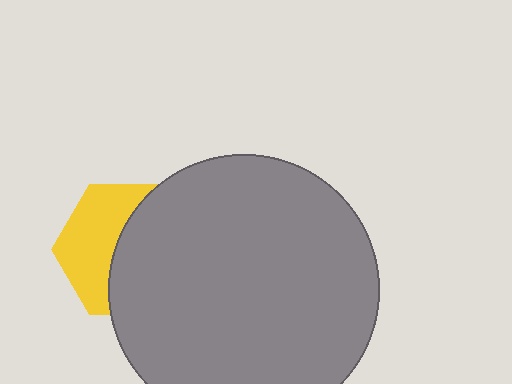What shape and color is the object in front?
The object in front is a gray circle.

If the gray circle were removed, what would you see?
You would see the complete yellow hexagon.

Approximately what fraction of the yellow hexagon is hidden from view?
Roughly 56% of the yellow hexagon is hidden behind the gray circle.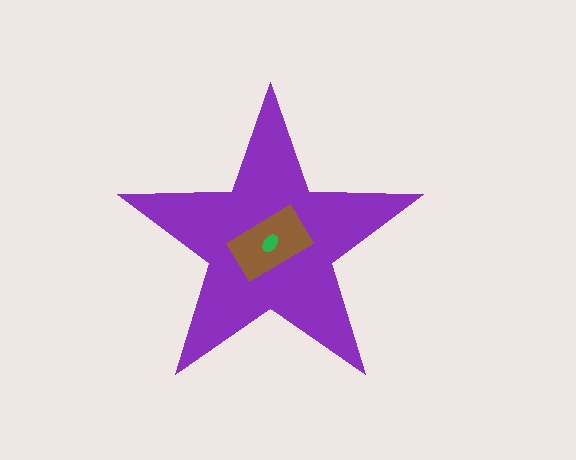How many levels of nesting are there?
3.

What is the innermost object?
The green ellipse.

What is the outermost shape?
The purple star.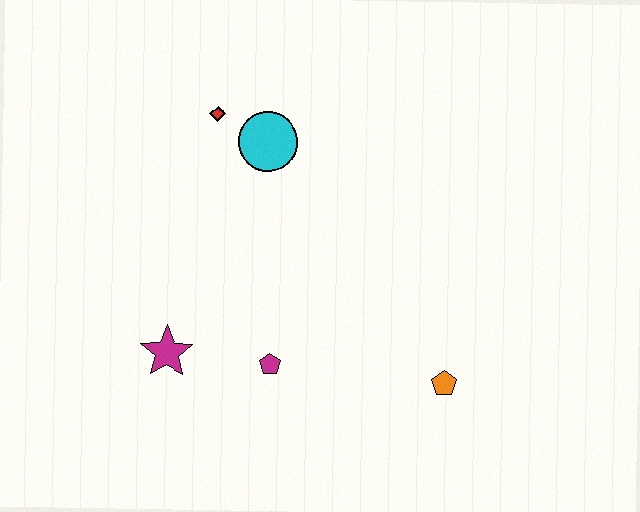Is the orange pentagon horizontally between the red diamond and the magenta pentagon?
No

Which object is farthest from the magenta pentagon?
The red diamond is farthest from the magenta pentagon.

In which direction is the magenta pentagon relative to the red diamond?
The magenta pentagon is below the red diamond.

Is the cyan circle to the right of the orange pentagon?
No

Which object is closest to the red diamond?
The cyan circle is closest to the red diamond.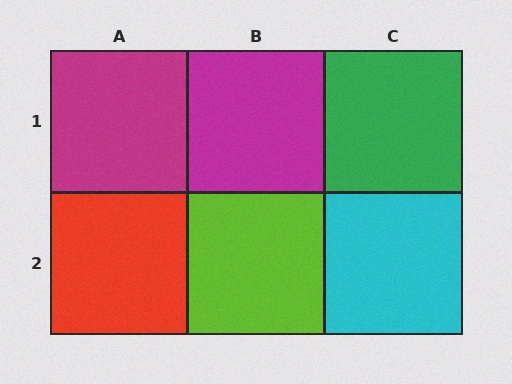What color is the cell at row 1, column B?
Magenta.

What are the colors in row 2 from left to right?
Red, lime, cyan.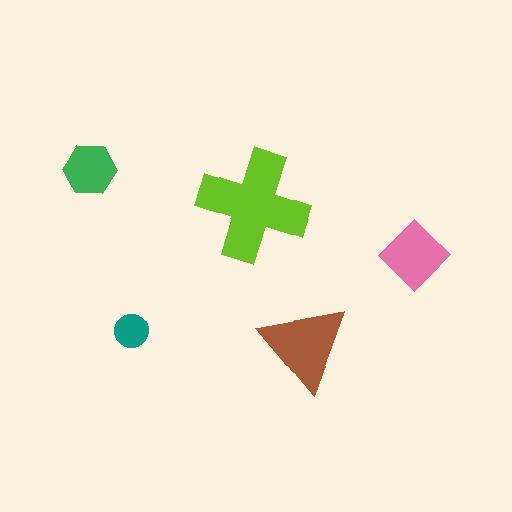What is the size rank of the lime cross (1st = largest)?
1st.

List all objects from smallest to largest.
The teal circle, the green hexagon, the pink diamond, the brown triangle, the lime cross.